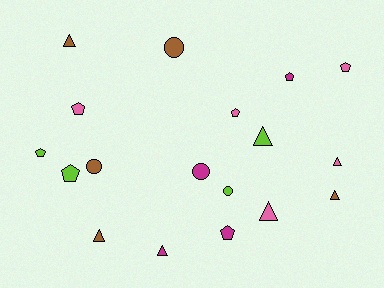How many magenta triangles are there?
There is 1 magenta triangle.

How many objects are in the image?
There are 18 objects.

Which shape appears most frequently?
Triangle, with 7 objects.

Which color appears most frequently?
Pink, with 5 objects.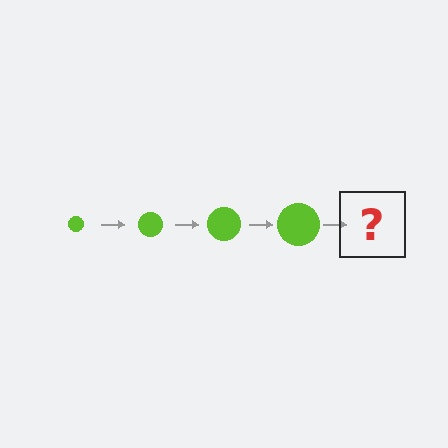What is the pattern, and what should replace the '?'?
The pattern is that the circle gets progressively larger each step. The '?' should be a lime circle, larger than the previous one.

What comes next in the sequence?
The next element should be a lime circle, larger than the previous one.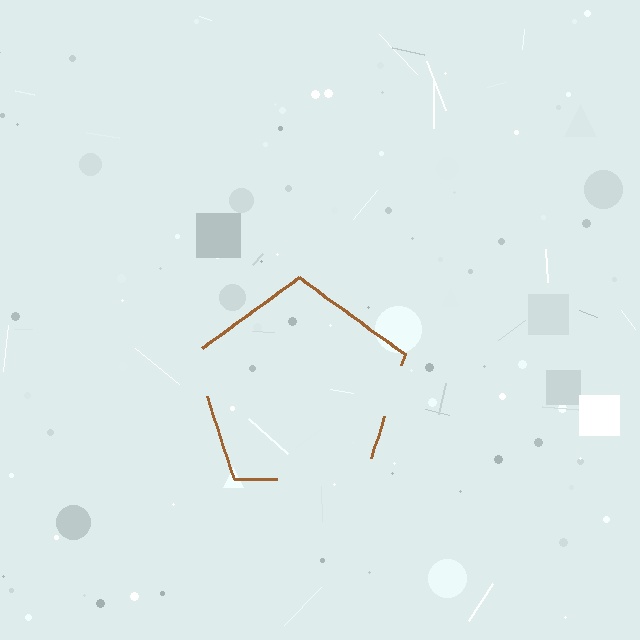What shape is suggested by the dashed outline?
The dashed outline suggests a pentagon.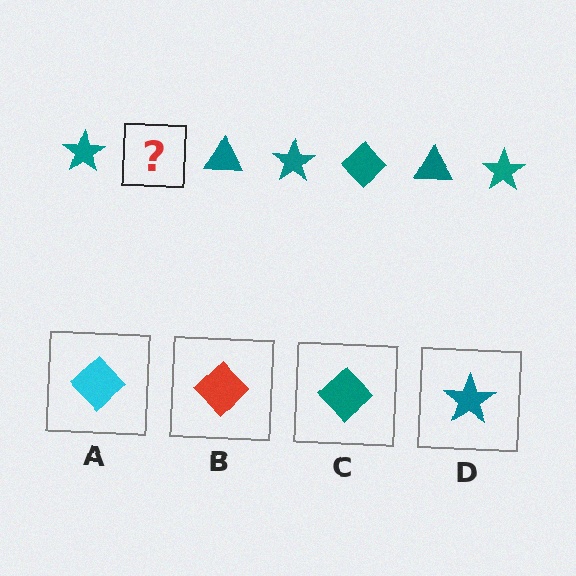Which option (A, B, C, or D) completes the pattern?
C.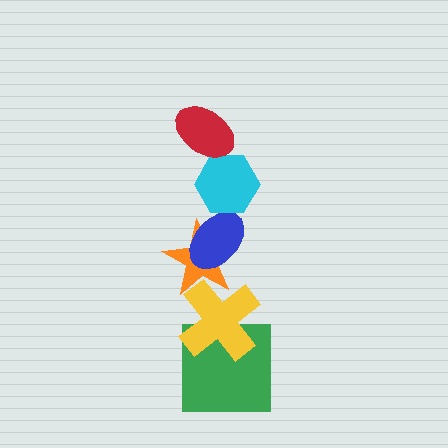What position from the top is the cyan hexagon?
The cyan hexagon is 2nd from the top.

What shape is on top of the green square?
The yellow cross is on top of the green square.